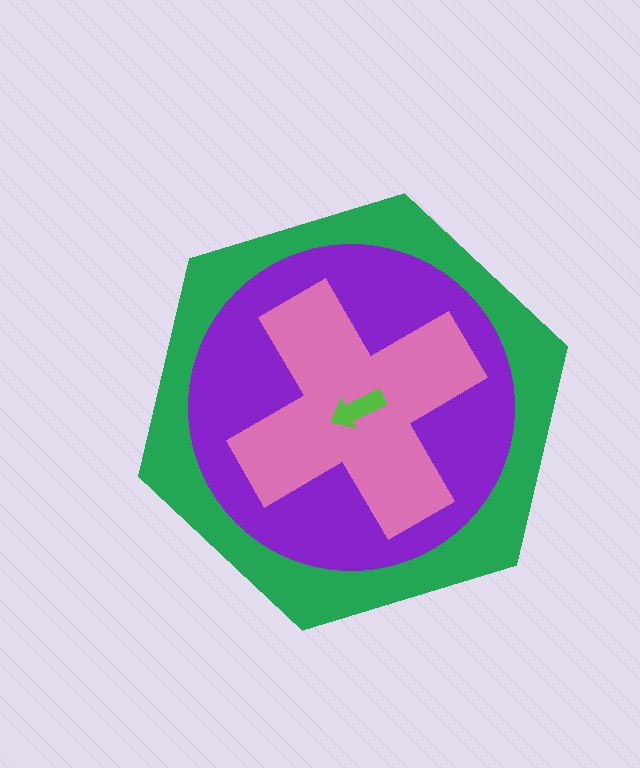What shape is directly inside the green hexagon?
The purple circle.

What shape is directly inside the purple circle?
The pink cross.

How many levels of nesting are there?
4.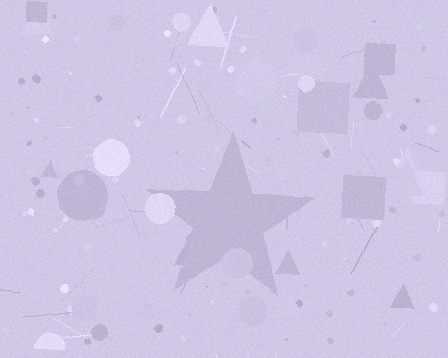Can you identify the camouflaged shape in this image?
The camouflaged shape is a star.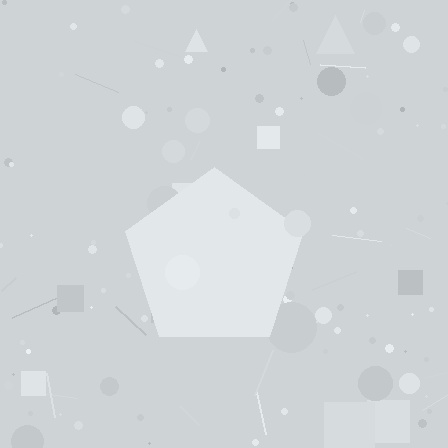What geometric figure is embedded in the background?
A pentagon is embedded in the background.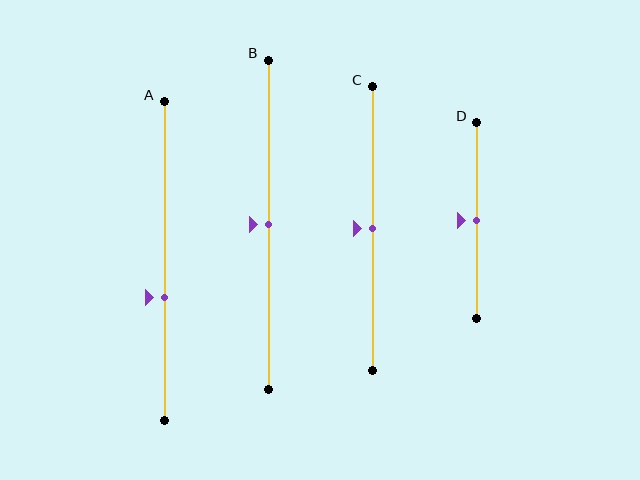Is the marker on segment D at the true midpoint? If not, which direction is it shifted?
Yes, the marker on segment D is at the true midpoint.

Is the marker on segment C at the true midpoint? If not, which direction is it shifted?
Yes, the marker on segment C is at the true midpoint.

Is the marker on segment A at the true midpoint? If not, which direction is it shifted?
No, the marker on segment A is shifted downward by about 12% of the segment length.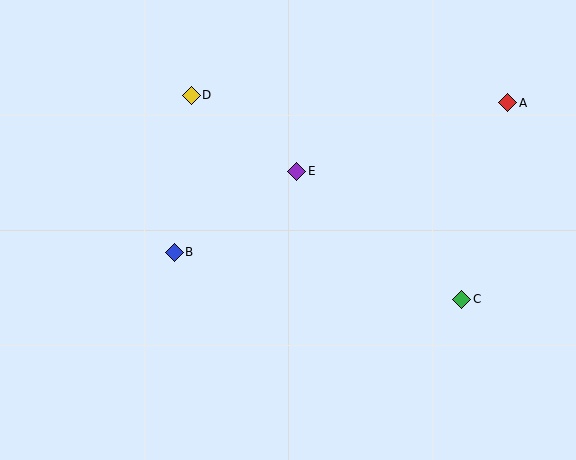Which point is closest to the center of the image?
Point E at (297, 171) is closest to the center.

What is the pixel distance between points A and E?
The distance between A and E is 222 pixels.